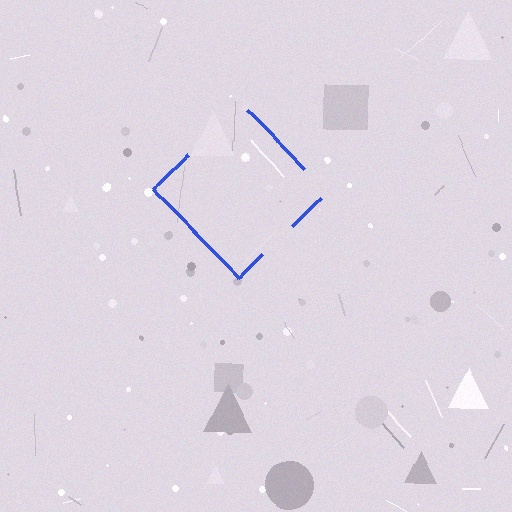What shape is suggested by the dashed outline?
The dashed outline suggests a diamond.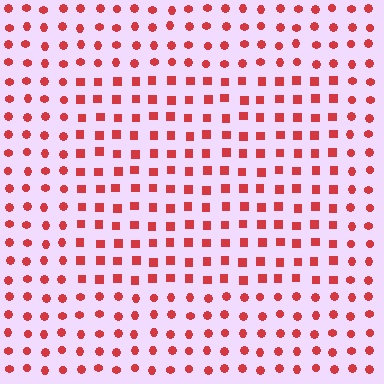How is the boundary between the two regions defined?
The boundary is defined by a change in element shape: squares inside vs. circles outside. All elements share the same color and spacing.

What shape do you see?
I see a rectangle.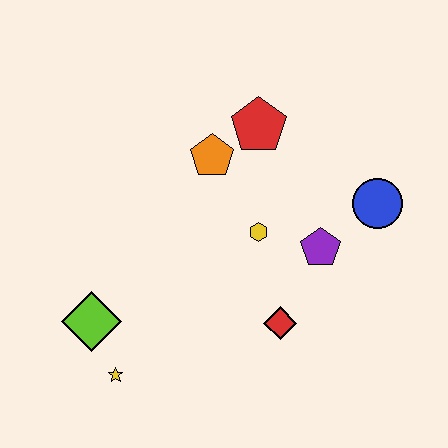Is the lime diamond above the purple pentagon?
No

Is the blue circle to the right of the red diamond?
Yes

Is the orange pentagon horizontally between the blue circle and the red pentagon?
No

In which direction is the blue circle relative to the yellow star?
The blue circle is to the right of the yellow star.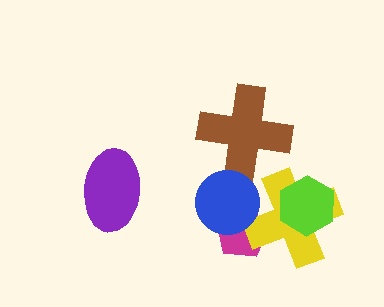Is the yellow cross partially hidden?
Yes, it is partially covered by another shape.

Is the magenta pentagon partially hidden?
Yes, it is partially covered by another shape.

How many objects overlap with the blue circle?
2 objects overlap with the blue circle.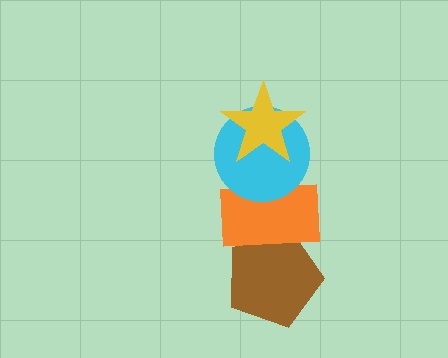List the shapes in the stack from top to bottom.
From top to bottom: the yellow star, the cyan circle, the orange rectangle, the brown pentagon.